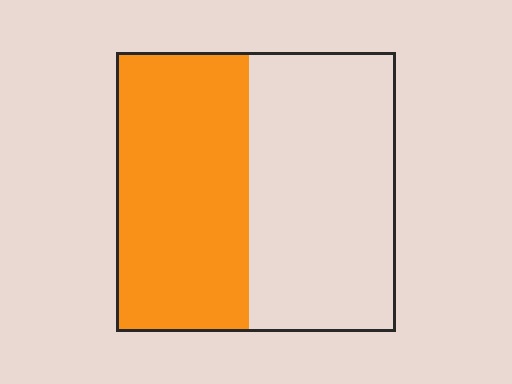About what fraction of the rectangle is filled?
About one half (1/2).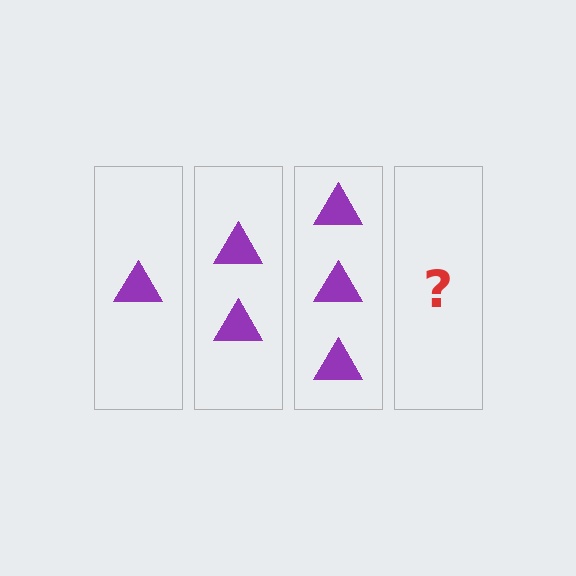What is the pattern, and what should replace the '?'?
The pattern is that each step adds one more triangle. The '?' should be 4 triangles.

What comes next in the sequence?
The next element should be 4 triangles.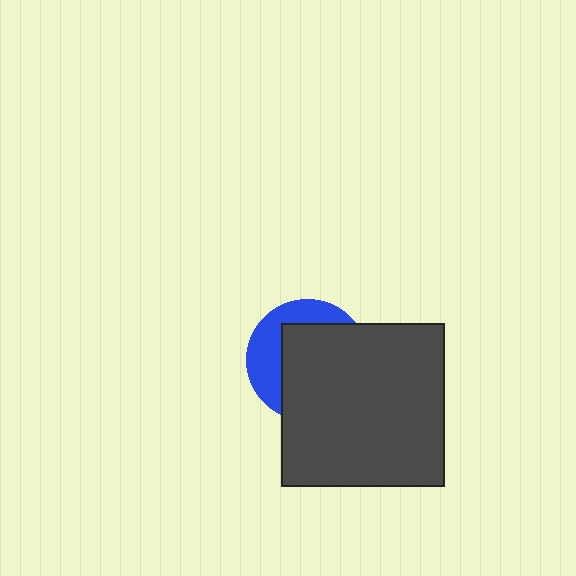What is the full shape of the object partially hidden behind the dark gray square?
The partially hidden object is a blue circle.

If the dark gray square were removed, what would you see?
You would see the complete blue circle.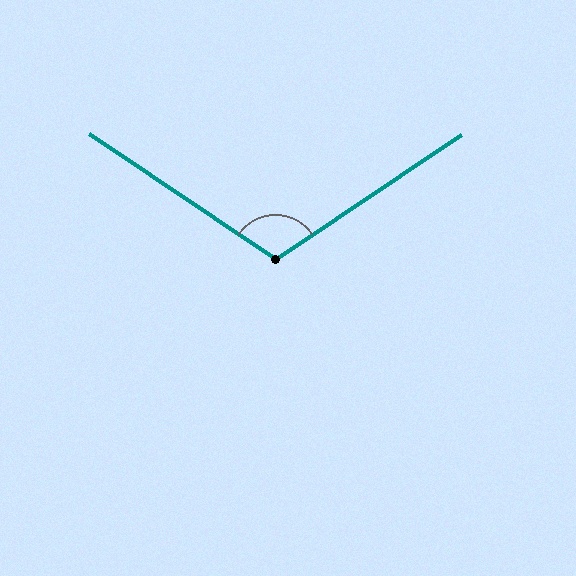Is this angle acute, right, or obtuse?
It is obtuse.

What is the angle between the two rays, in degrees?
Approximately 112 degrees.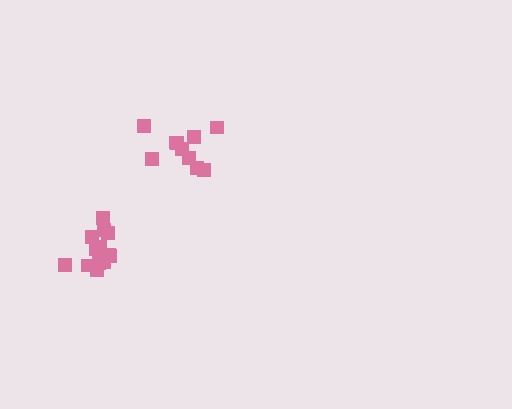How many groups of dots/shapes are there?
There are 2 groups.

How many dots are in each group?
Group 1: 13 dots, Group 2: 10 dots (23 total).